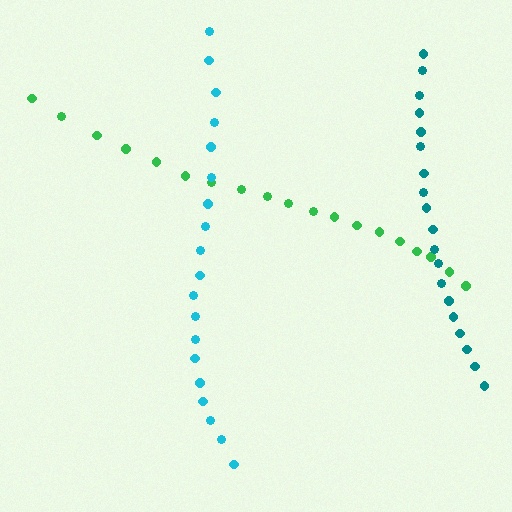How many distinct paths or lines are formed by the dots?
There are 3 distinct paths.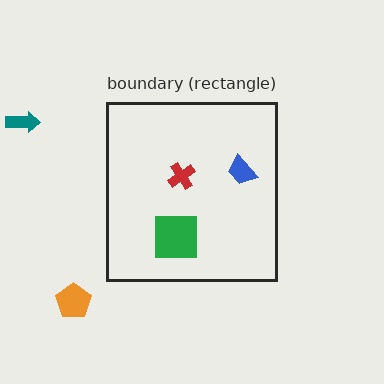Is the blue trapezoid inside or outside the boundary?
Inside.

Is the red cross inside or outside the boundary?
Inside.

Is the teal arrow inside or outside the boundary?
Outside.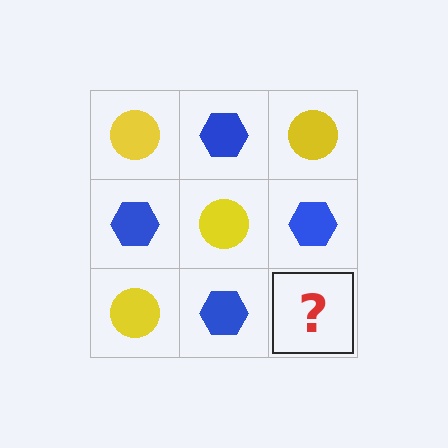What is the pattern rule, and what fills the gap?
The rule is that it alternates yellow circle and blue hexagon in a checkerboard pattern. The gap should be filled with a yellow circle.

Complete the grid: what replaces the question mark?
The question mark should be replaced with a yellow circle.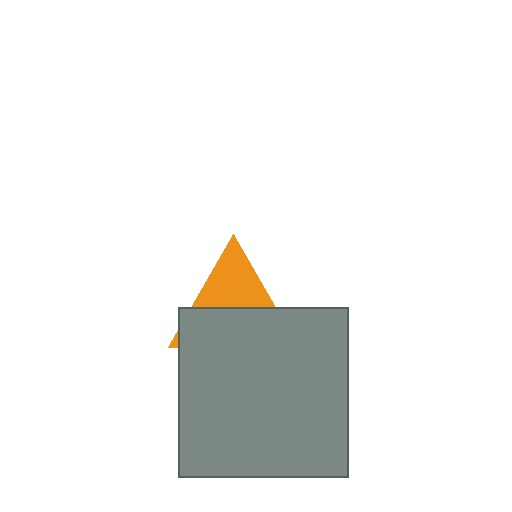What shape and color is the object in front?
The object in front is a gray square.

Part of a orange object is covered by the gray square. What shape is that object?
It is a triangle.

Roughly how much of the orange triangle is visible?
A small part of it is visible (roughly 43%).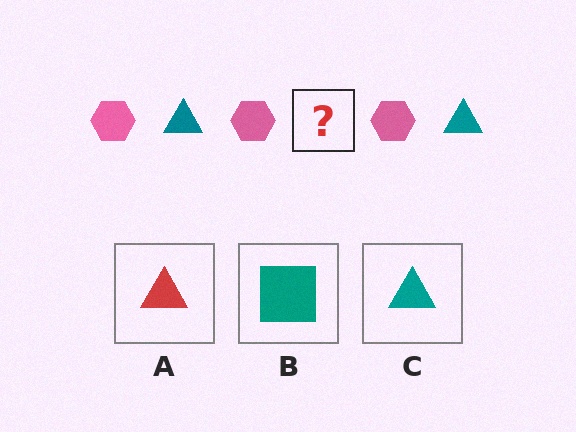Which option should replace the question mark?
Option C.